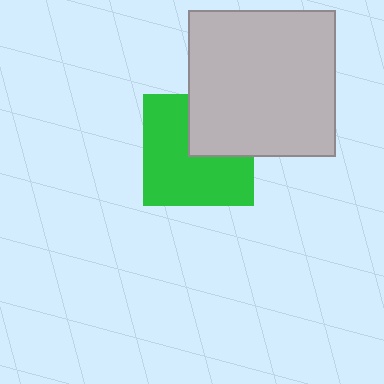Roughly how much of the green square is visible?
Most of it is visible (roughly 66%).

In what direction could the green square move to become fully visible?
The green square could move toward the lower-left. That would shift it out from behind the light gray square entirely.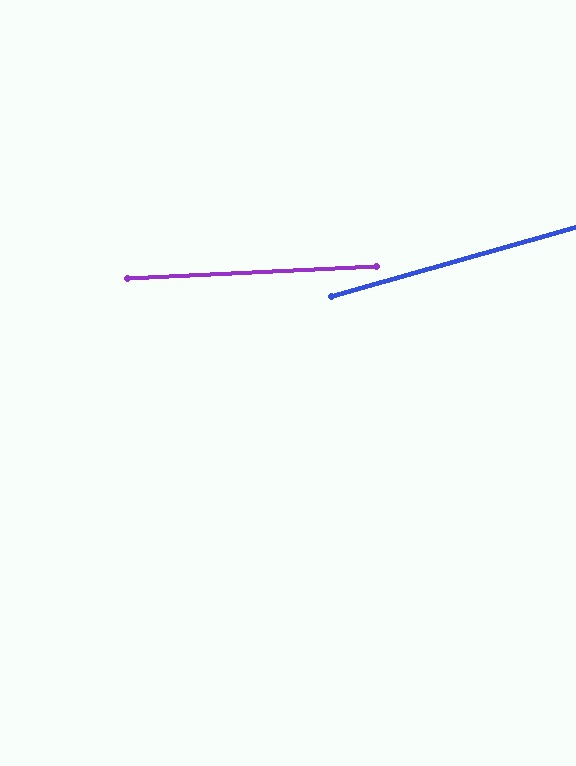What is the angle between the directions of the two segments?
Approximately 13 degrees.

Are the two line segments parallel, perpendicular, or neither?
Neither parallel nor perpendicular — they differ by about 13°.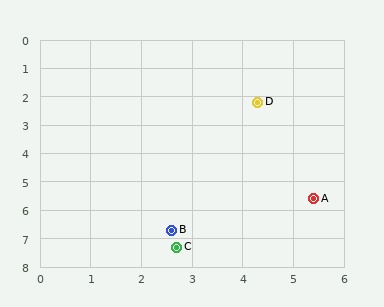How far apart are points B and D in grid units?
Points B and D are about 4.8 grid units apart.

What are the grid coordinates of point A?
Point A is at approximately (5.4, 5.6).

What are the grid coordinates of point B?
Point B is at approximately (2.6, 6.7).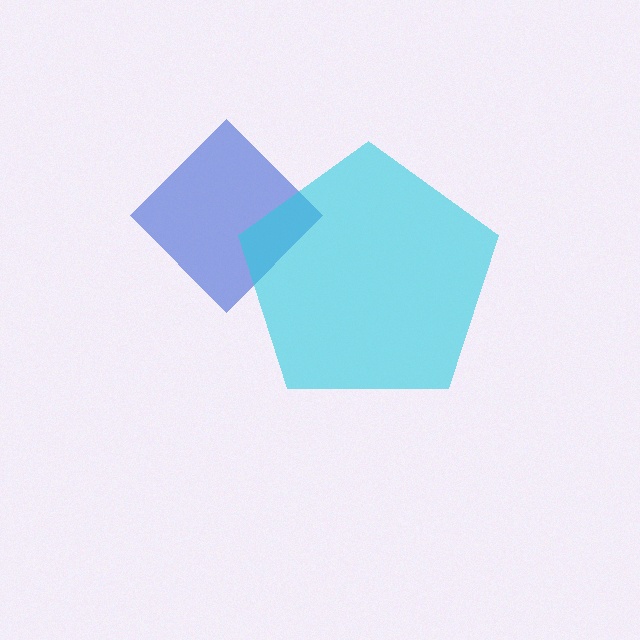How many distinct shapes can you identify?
There are 2 distinct shapes: a blue diamond, a cyan pentagon.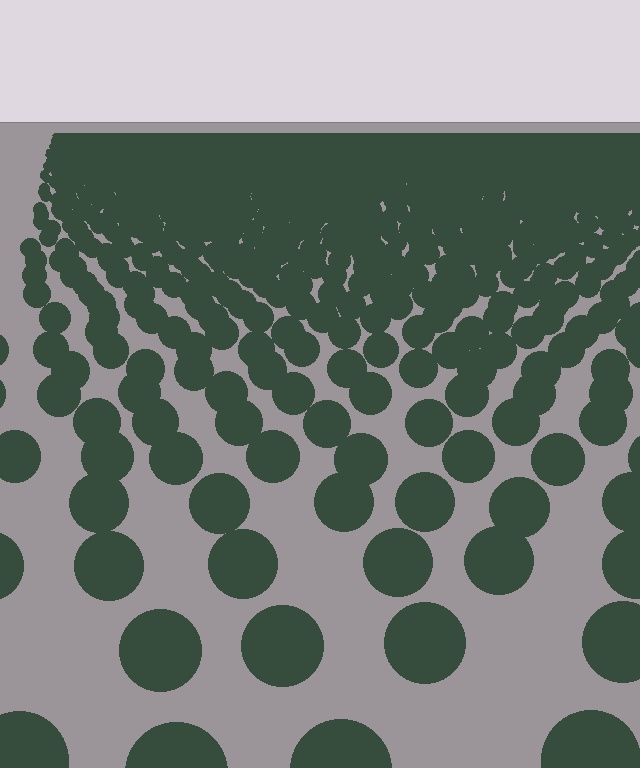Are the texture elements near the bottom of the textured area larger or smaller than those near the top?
Larger. Near the bottom, elements are closer to the viewer and appear at a bigger on-screen size.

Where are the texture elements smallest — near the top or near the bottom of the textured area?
Near the top.